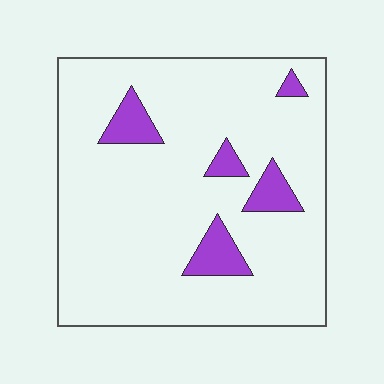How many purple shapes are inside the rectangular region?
5.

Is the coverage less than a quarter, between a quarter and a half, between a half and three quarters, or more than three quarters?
Less than a quarter.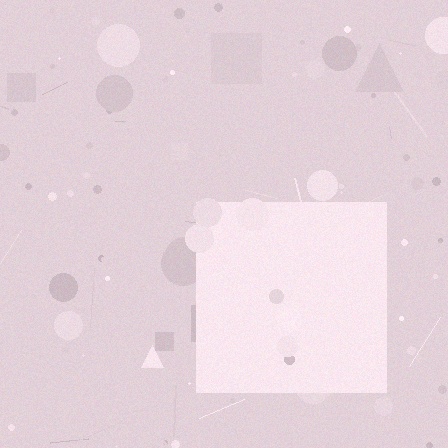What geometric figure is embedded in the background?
A square is embedded in the background.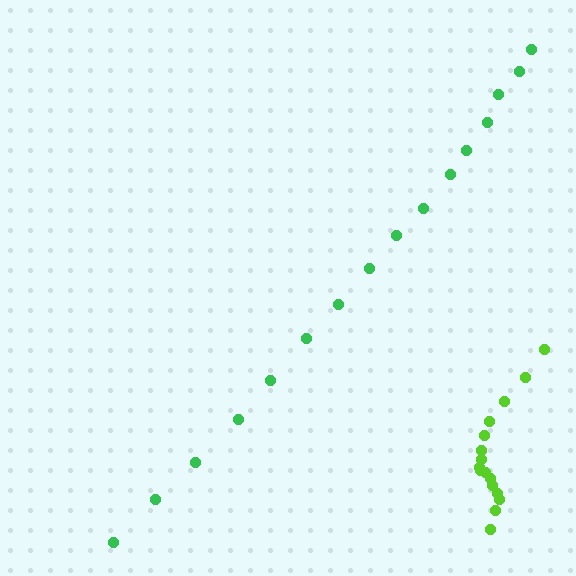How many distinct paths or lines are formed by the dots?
There are 2 distinct paths.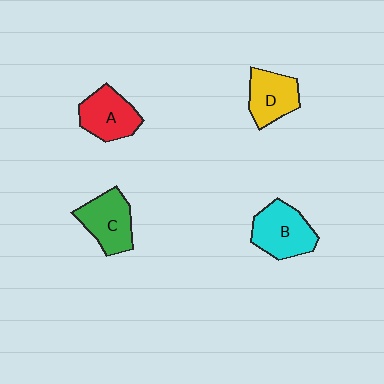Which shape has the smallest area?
Shape D (yellow).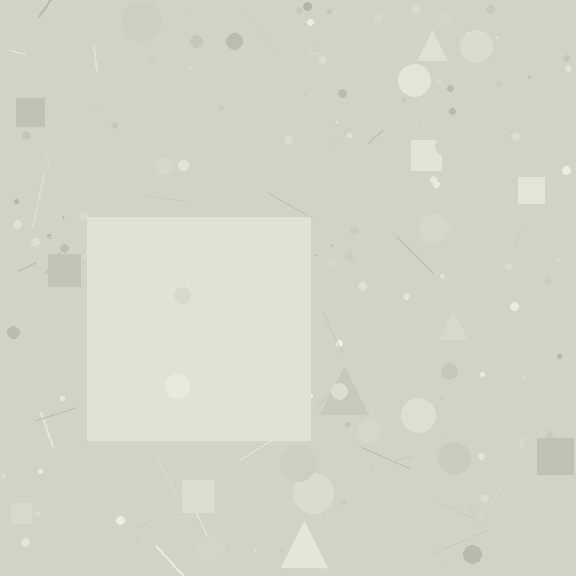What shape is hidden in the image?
A square is hidden in the image.